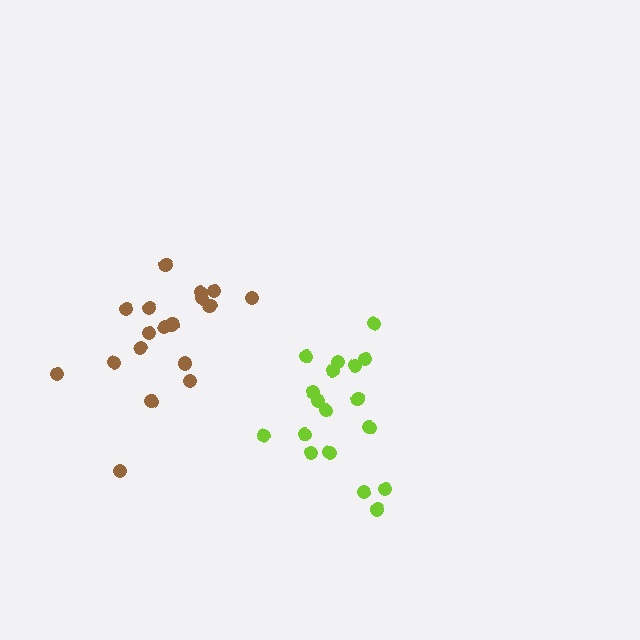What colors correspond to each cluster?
The clusters are colored: lime, brown.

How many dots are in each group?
Group 1: 18 dots, Group 2: 18 dots (36 total).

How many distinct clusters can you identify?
There are 2 distinct clusters.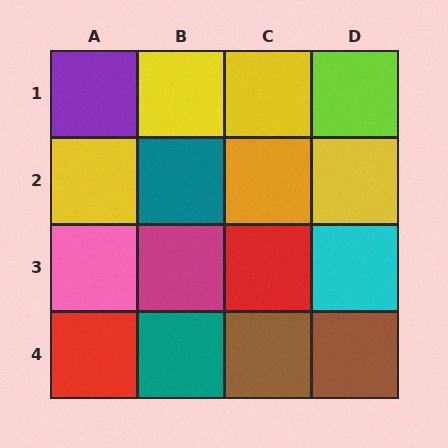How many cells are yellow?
4 cells are yellow.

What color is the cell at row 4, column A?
Red.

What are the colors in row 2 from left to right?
Yellow, teal, orange, yellow.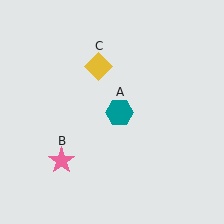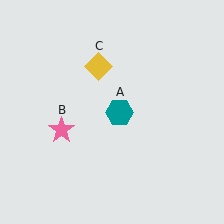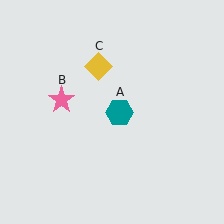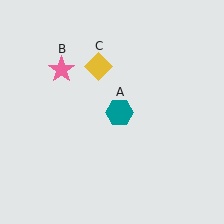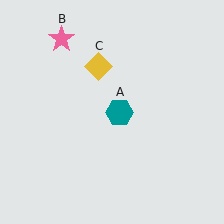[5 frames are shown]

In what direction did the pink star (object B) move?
The pink star (object B) moved up.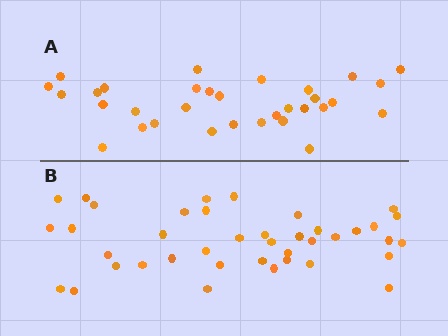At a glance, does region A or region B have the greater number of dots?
Region B (the bottom region) has more dots.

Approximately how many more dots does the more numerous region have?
Region B has roughly 8 or so more dots than region A.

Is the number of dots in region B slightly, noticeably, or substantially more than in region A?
Region B has noticeably more, but not dramatically so. The ratio is roughly 1.2 to 1.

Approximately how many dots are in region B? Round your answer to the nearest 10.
About 40 dots.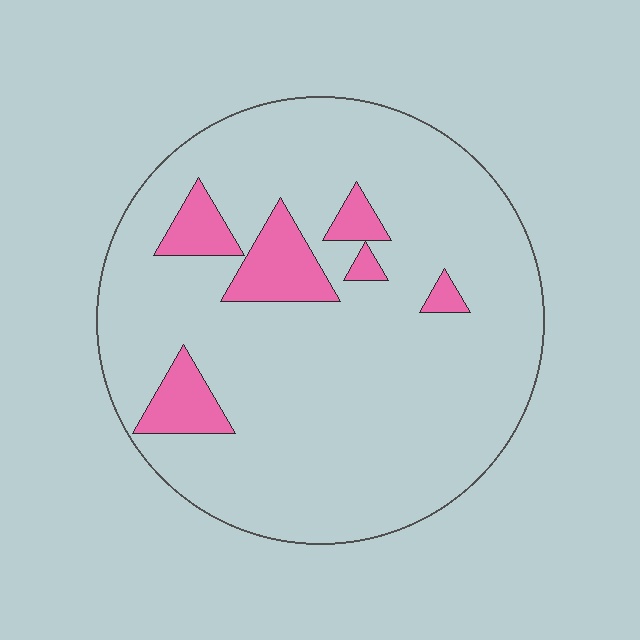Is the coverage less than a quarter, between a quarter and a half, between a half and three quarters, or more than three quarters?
Less than a quarter.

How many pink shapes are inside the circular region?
6.